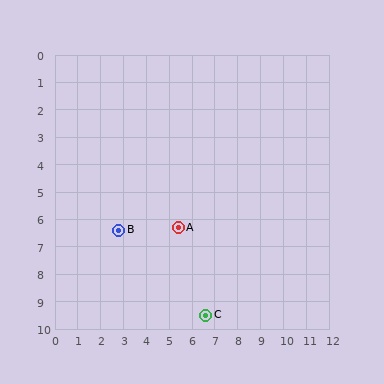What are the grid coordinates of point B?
Point B is at approximately (2.8, 6.4).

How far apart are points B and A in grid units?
Points B and A are about 2.6 grid units apart.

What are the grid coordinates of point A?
Point A is at approximately (5.4, 6.3).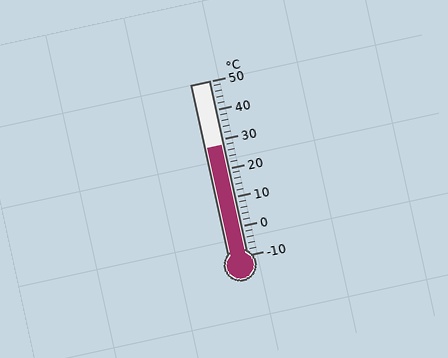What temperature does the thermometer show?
The thermometer shows approximately 28°C.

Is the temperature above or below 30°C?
The temperature is below 30°C.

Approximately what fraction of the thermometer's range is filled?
The thermometer is filled to approximately 65% of its range.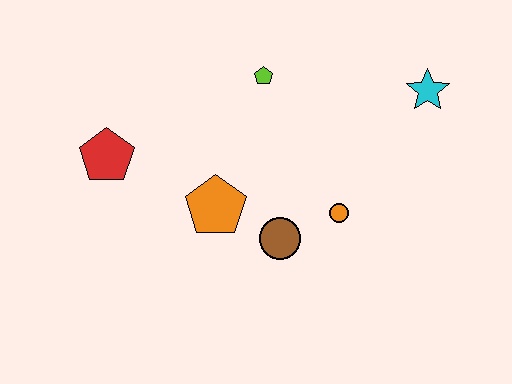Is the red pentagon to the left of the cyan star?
Yes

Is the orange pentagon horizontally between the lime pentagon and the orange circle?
No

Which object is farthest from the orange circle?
The red pentagon is farthest from the orange circle.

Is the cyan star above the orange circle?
Yes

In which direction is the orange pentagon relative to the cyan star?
The orange pentagon is to the left of the cyan star.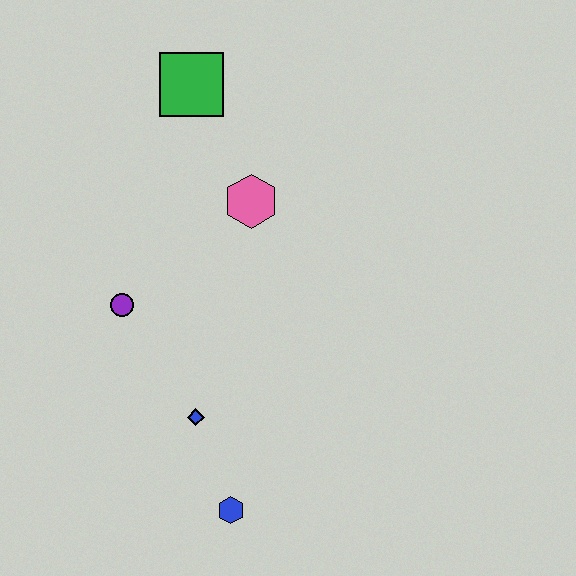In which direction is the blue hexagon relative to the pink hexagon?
The blue hexagon is below the pink hexagon.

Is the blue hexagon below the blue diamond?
Yes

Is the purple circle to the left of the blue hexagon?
Yes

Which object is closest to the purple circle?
The blue diamond is closest to the purple circle.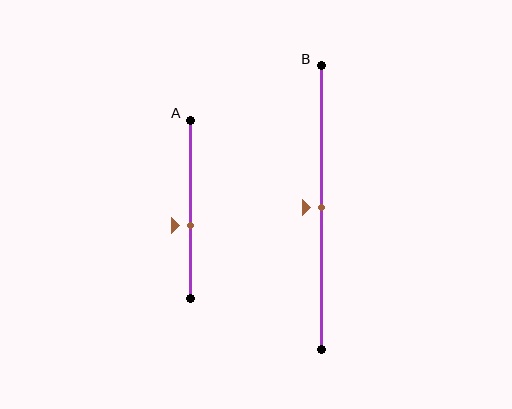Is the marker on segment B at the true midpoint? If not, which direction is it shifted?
Yes, the marker on segment B is at the true midpoint.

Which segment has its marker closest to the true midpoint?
Segment B has its marker closest to the true midpoint.